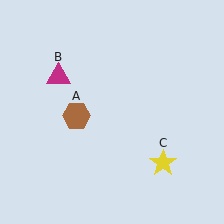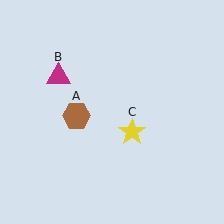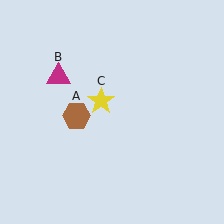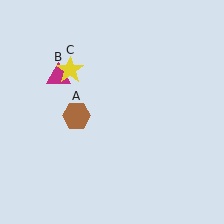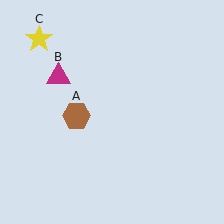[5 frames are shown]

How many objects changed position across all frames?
1 object changed position: yellow star (object C).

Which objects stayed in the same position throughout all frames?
Brown hexagon (object A) and magenta triangle (object B) remained stationary.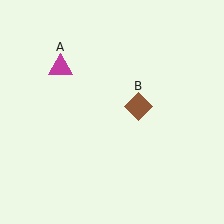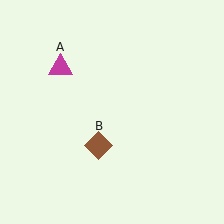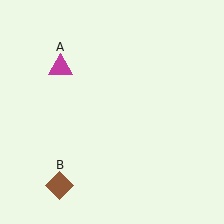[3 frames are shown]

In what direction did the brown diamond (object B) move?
The brown diamond (object B) moved down and to the left.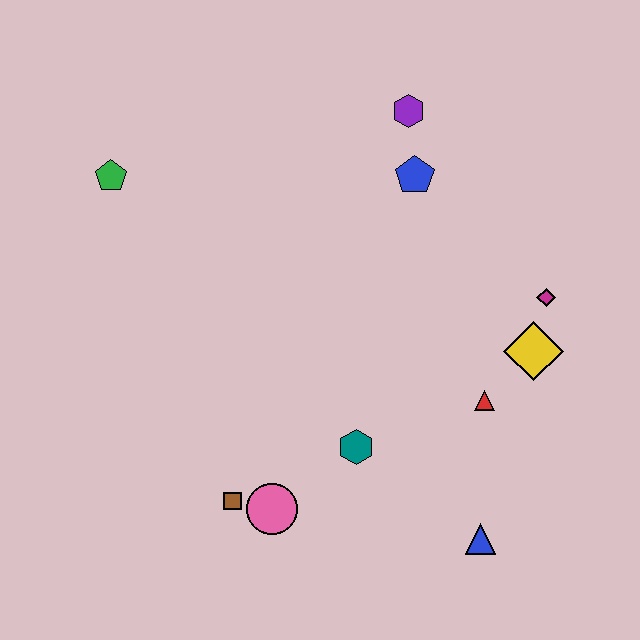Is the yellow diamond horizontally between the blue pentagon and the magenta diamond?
Yes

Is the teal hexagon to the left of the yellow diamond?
Yes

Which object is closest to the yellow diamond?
The magenta diamond is closest to the yellow diamond.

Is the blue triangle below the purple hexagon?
Yes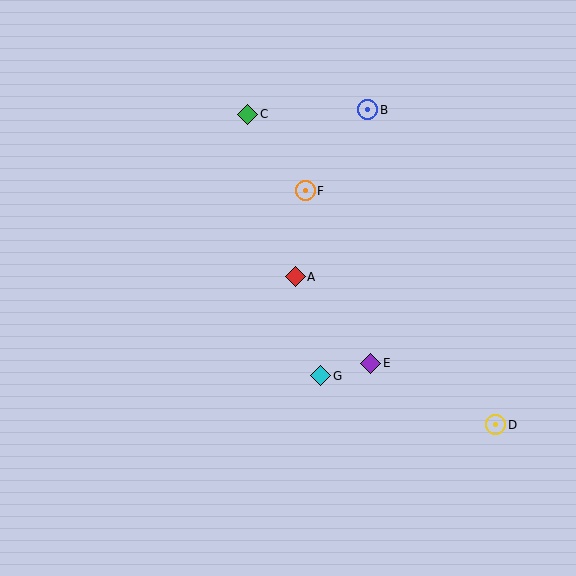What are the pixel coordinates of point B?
Point B is at (368, 110).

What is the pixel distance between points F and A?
The distance between F and A is 87 pixels.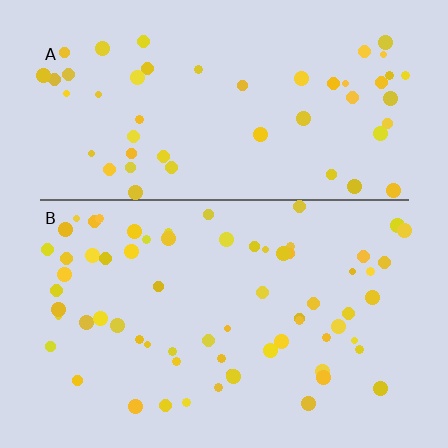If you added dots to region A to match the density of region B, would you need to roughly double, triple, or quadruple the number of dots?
Approximately double.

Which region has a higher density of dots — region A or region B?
B (the bottom).